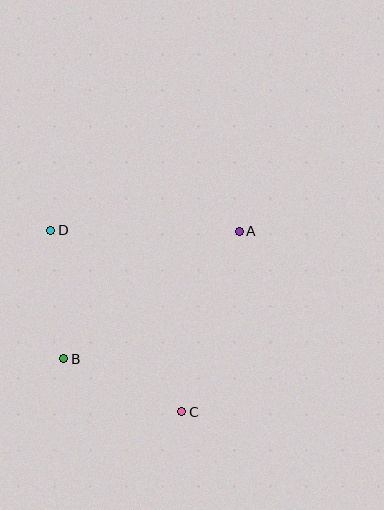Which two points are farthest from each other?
Points C and D are farthest from each other.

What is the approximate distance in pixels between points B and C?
The distance between B and C is approximately 129 pixels.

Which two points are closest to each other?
Points B and D are closest to each other.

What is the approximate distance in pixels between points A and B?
The distance between A and B is approximately 217 pixels.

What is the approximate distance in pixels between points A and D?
The distance between A and D is approximately 189 pixels.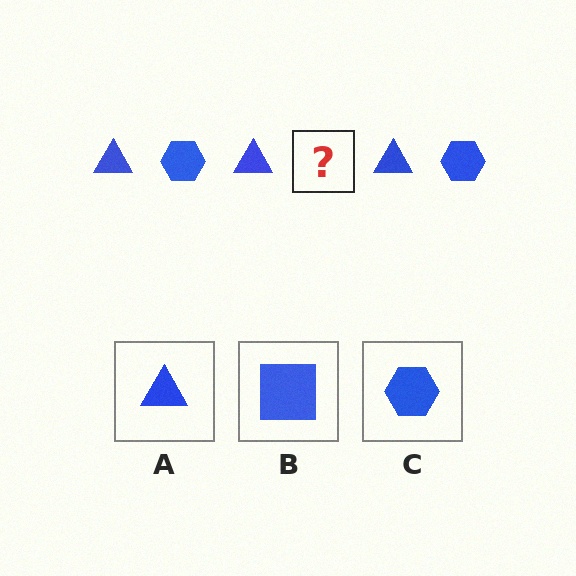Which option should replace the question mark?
Option C.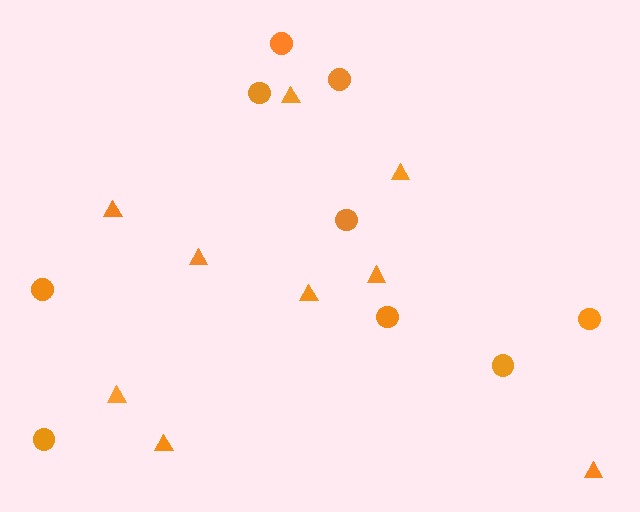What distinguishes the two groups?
There are 2 groups: one group of triangles (9) and one group of circles (9).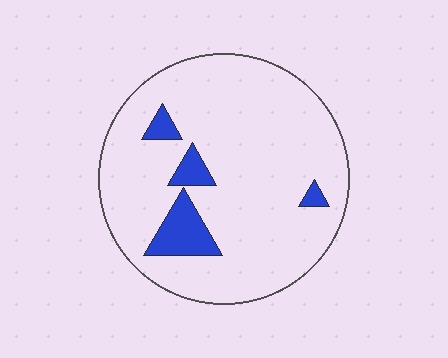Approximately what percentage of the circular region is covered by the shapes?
Approximately 10%.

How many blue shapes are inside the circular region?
4.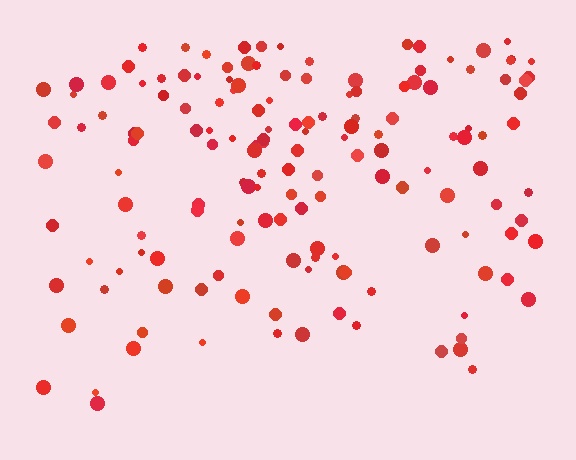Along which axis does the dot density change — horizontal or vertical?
Vertical.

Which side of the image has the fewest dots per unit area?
The bottom.